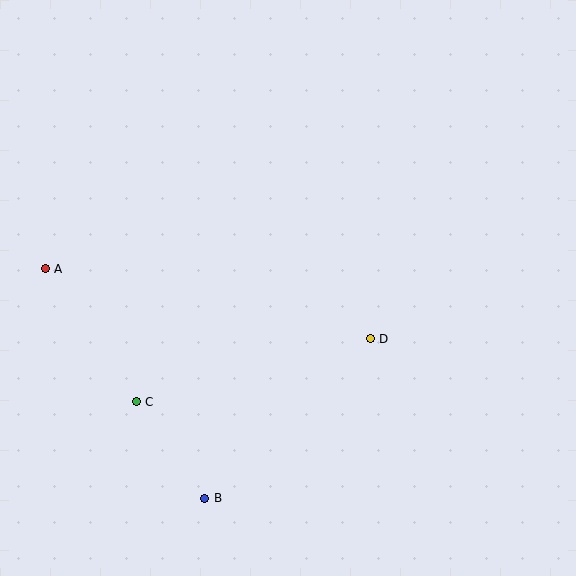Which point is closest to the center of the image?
Point D at (370, 339) is closest to the center.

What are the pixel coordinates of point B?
Point B is at (205, 498).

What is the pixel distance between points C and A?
The distance between C and A is 161 pixels.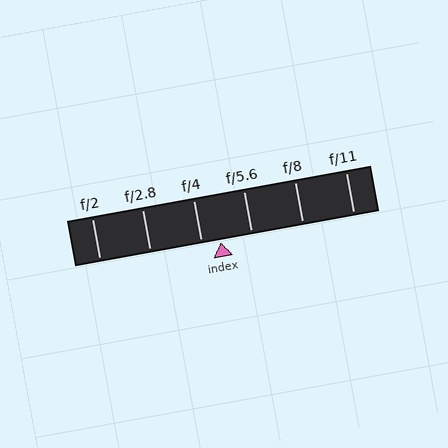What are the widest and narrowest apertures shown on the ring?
The widest aperture shown is f/2 and the narrowest is f/11.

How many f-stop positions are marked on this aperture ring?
There are 6 f-stop positions marked.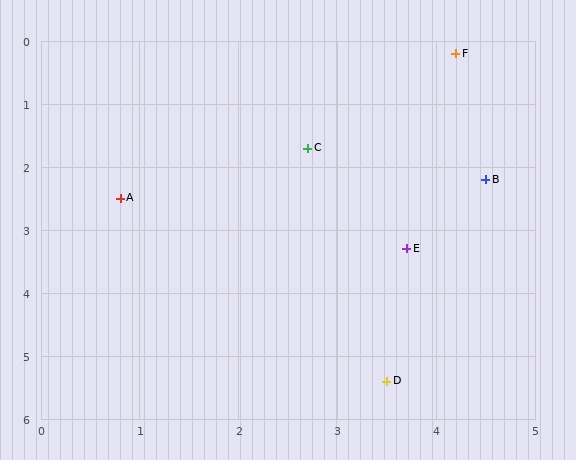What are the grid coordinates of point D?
Point D is at approximately (3.5, 5.4).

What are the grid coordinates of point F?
Point F is at approximately (4.2, 0.2).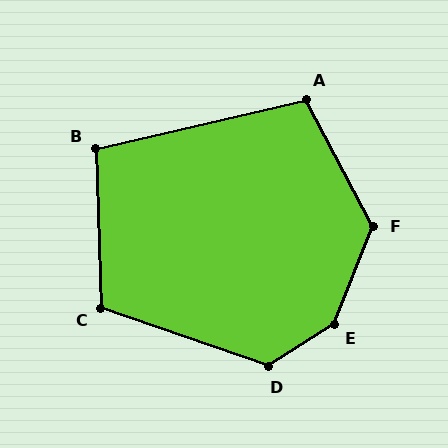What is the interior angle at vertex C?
Approximately 111 degrees (obtuse).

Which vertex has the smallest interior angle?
B, at approximately 101 degrees.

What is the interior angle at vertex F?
Approximately 131 degrees (obtuse).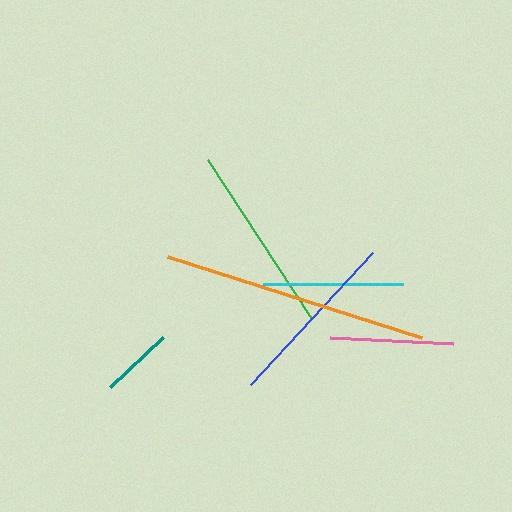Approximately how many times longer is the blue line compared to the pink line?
The blue line is approximately 1.5 times the length of the pink line.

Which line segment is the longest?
The orange line is the longest at approximately 267 pixels.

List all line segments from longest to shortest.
From longest to shortest: orange, green, blue, cyan, pink, teal.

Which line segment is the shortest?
The teal line is the shortest at approximately 73 pixels.